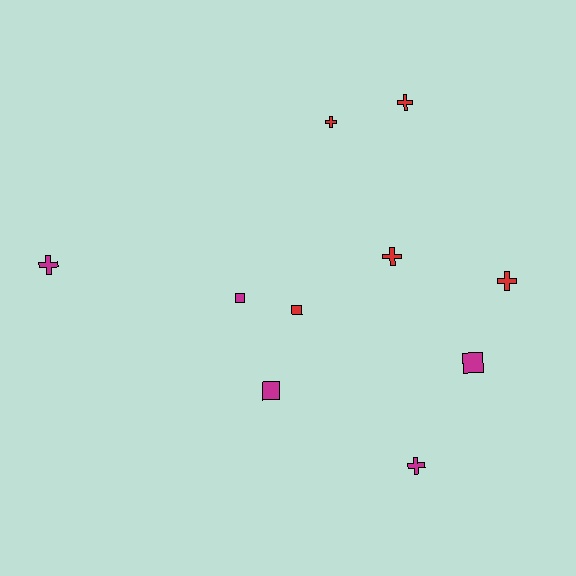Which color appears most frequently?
Magenta, with 5 objects.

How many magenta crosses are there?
There are 2 magenta crosses.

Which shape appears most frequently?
Cross, with 6 objects.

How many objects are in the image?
There are 10 objects.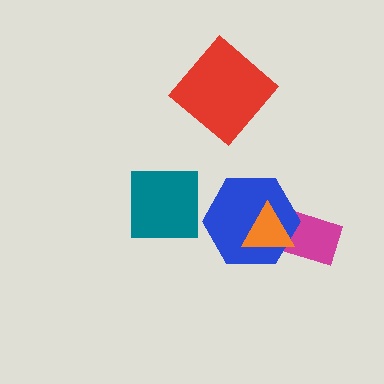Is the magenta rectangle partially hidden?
Yes, it is partially covered by another shape.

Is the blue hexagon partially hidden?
Yes, it is partially covered by another shape.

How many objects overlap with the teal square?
0 objects overlap with the teal square.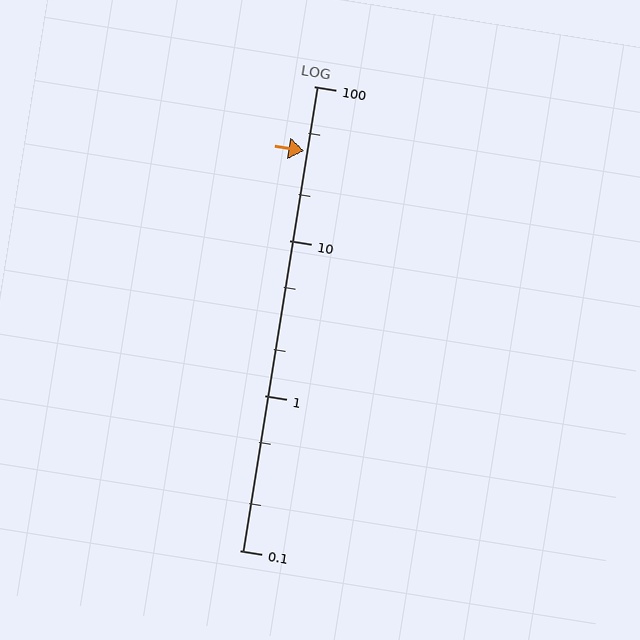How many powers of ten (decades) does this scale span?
The scale spans 3 decades, from 0.1 to 100.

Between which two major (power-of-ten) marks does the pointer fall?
The pointer is between 10 and 100.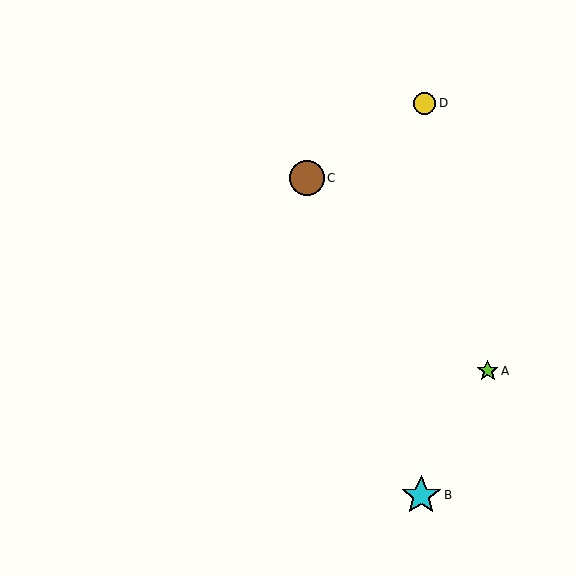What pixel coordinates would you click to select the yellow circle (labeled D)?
Click at (425, 103) to select the yellow circle D.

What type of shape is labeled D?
Shape D is a yellow circle.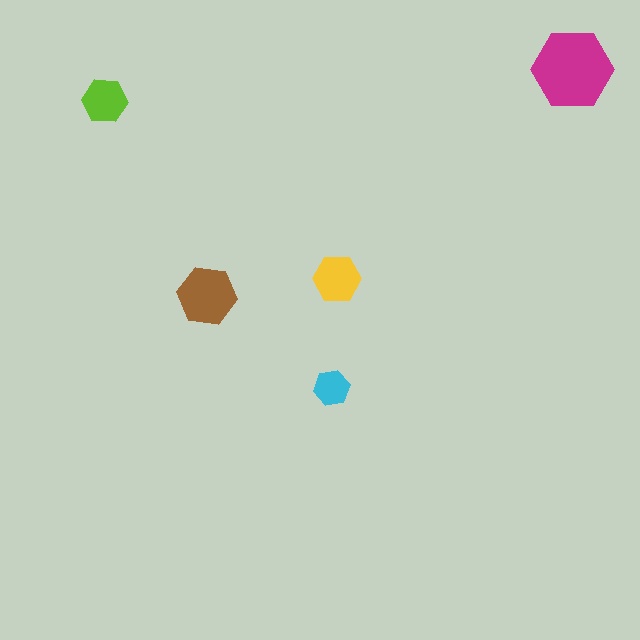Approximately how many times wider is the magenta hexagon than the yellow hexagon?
About 1.5 times wider.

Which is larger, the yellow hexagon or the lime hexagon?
The yellow one.